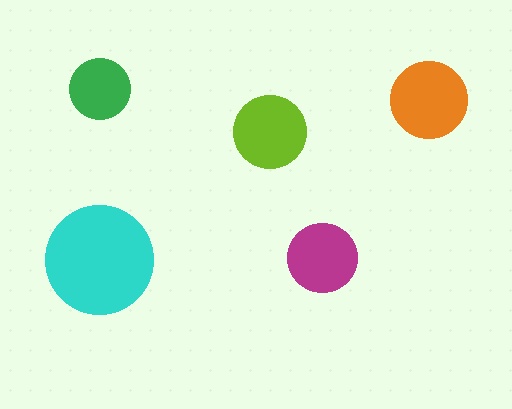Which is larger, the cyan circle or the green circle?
The cyan one.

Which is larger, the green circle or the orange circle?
The orange one.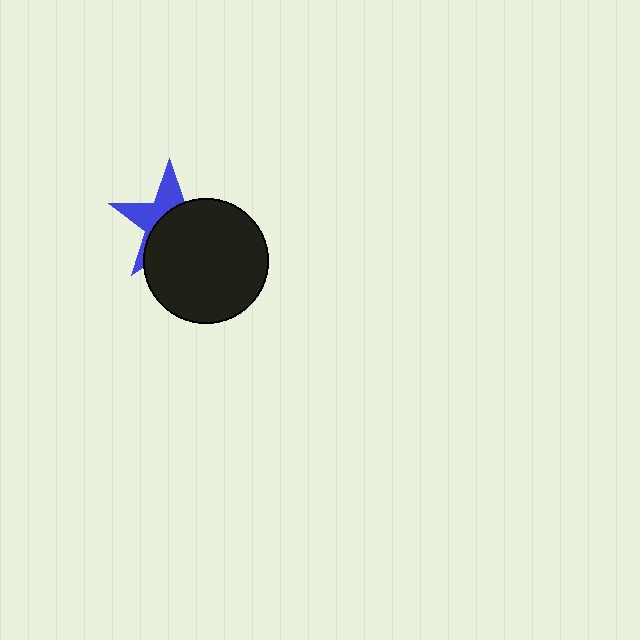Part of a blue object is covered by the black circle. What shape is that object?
It is a star.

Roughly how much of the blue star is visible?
A small part of it is visible (roughly 39%).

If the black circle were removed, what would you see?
You would see the complete blue star.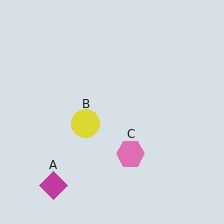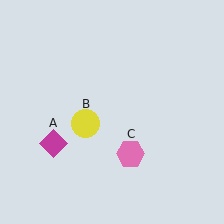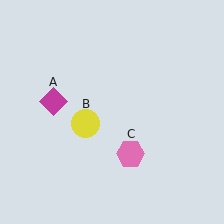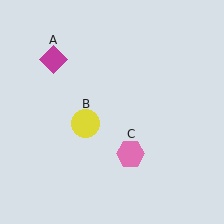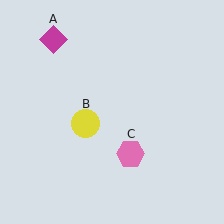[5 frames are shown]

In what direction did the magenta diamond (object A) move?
The magenta diamond (object A) moved up.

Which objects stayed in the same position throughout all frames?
Yellow circle (object B) and pink hexagon (object C) remained stationary.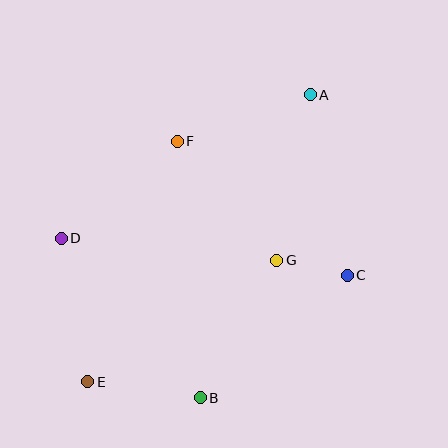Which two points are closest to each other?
Points C and G are closest to each other.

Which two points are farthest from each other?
Points A and E are farthest from each other.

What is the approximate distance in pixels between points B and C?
The distance between B and C is approximately 191 pixels.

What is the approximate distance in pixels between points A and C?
The distance between A and C is approximately 184 pixels.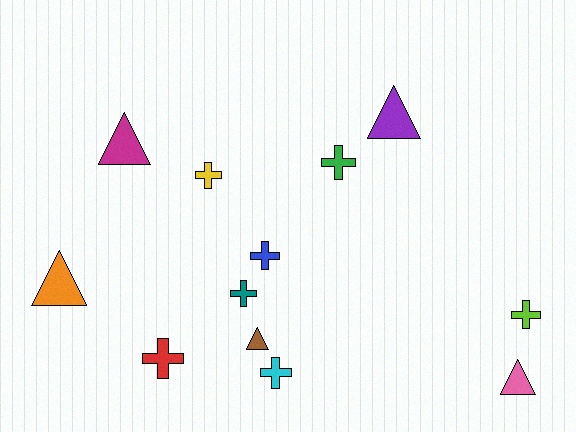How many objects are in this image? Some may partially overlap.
There are 12 objects.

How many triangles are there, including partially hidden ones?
There are 5 triangles.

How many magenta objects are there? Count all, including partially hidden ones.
There is 1 magenta object.